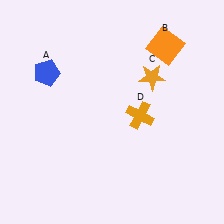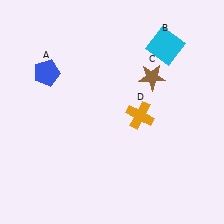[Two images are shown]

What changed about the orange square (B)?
In Image 1, B is orange. In Image 2, it changed to cyan.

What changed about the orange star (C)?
In Image 1, C is orange. In Image 2, it changed to brown.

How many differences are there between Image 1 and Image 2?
There are 2 differences between the two images.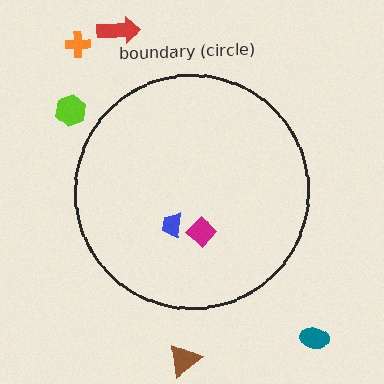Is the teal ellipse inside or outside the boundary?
Outside.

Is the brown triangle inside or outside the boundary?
Outside.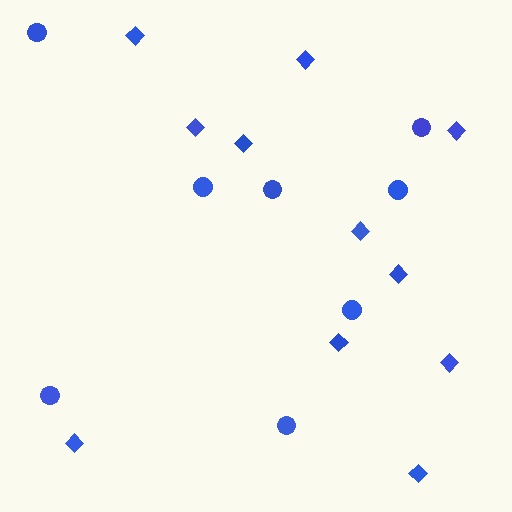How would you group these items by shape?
There are 2 groups: one group of diamonds (11) and one group of circles (8).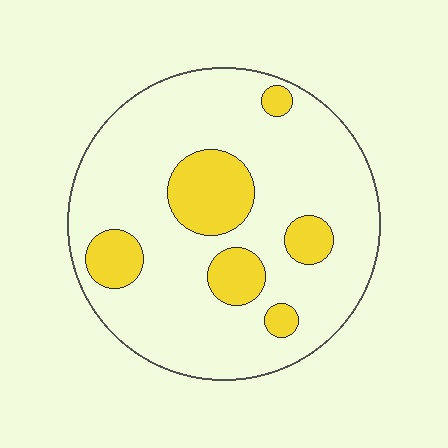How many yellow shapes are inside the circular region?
6.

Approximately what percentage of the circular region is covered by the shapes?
Approximately 20%.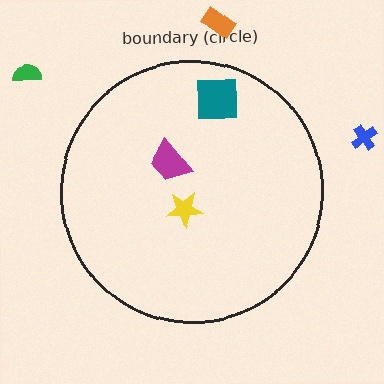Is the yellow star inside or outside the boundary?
Inside.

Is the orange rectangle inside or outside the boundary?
Outside.